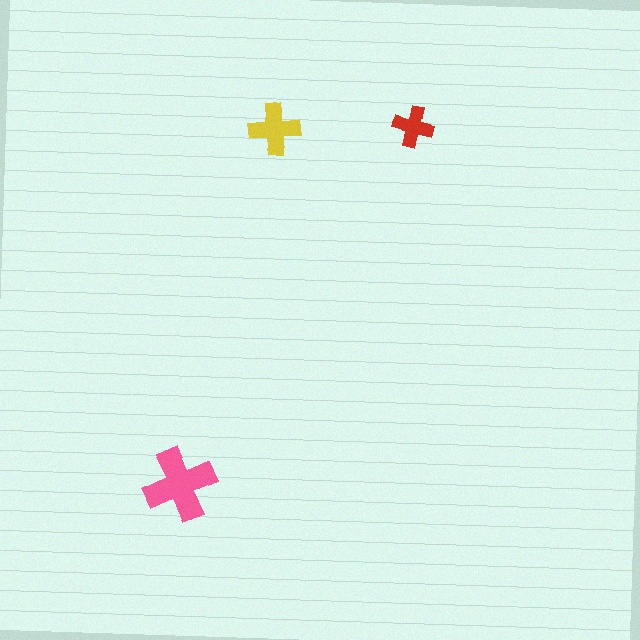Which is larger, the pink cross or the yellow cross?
The pink one.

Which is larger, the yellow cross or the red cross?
The yellow one.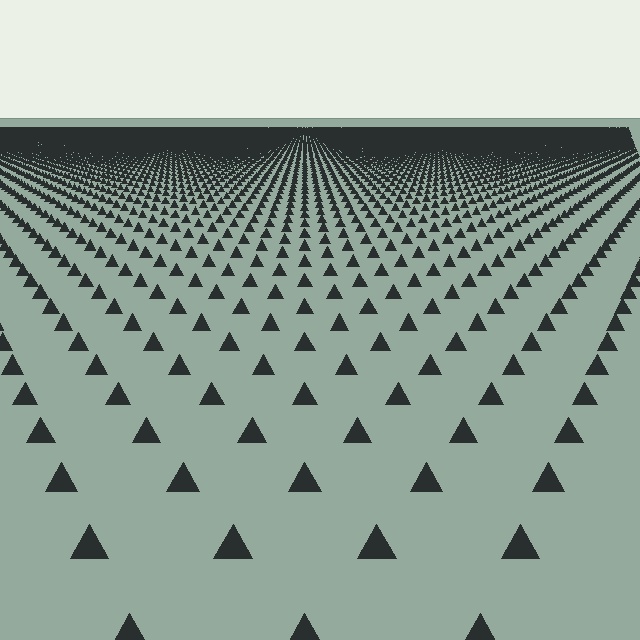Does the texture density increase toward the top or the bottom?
Density increases toward the top.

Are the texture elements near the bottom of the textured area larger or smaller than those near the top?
Larger. Near the bottom, elements are closer to the viewer and appear at a bigger on-screen size.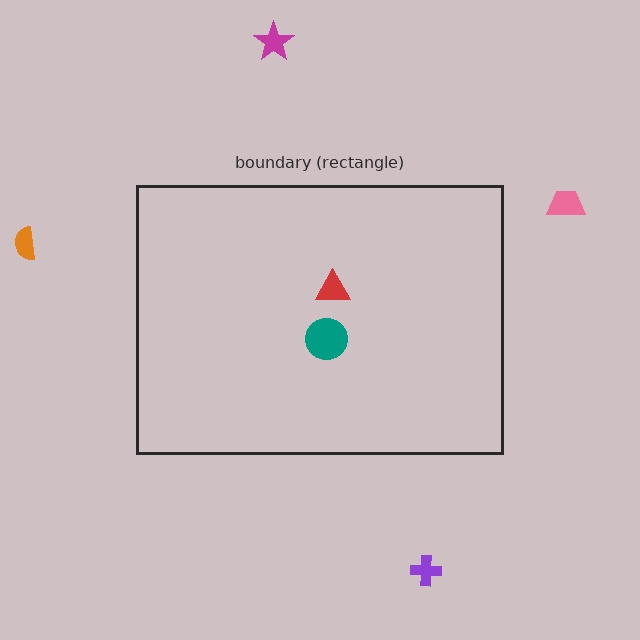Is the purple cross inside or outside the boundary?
Outside.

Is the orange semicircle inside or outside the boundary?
Outside.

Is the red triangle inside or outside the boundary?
Inside.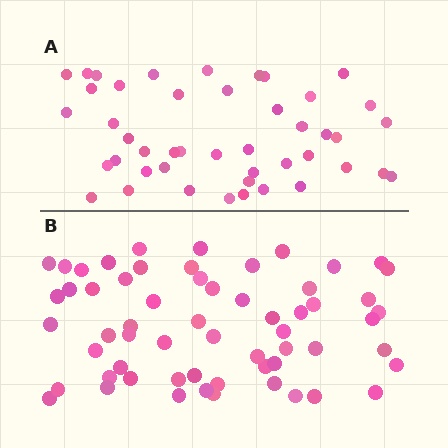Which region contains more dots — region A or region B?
Region B (the bottom region) has more dots.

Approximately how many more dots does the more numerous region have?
Region B has approximately 15 more dots than region A.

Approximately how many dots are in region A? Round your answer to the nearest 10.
About 40 dots. (The exact count is 45, which rounds to 40.)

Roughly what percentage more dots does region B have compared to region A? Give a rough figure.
About 35% more.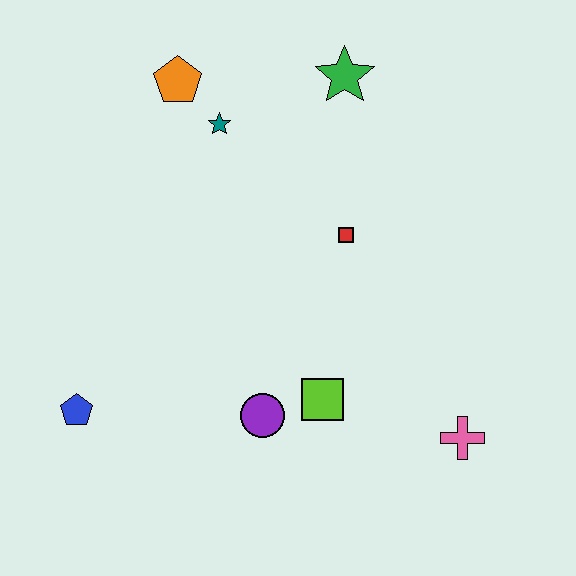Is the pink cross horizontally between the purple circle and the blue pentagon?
No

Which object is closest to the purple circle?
The lime square is closest to the purple circle.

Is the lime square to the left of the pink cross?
Yes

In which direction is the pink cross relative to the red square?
The pink cross is below the red square.